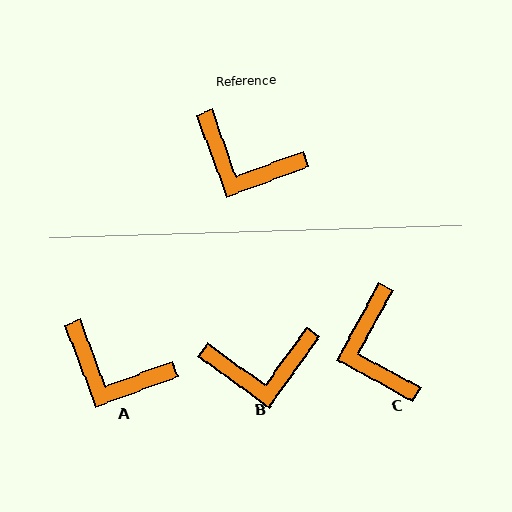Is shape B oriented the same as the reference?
No, it is off by about 34 degrees.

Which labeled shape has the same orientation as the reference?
A.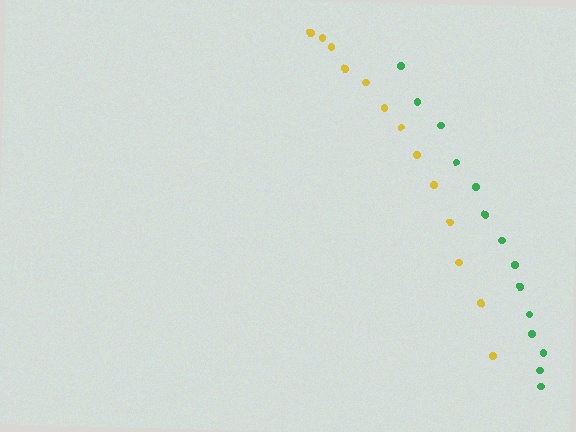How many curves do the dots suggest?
There are 2 distinct paths.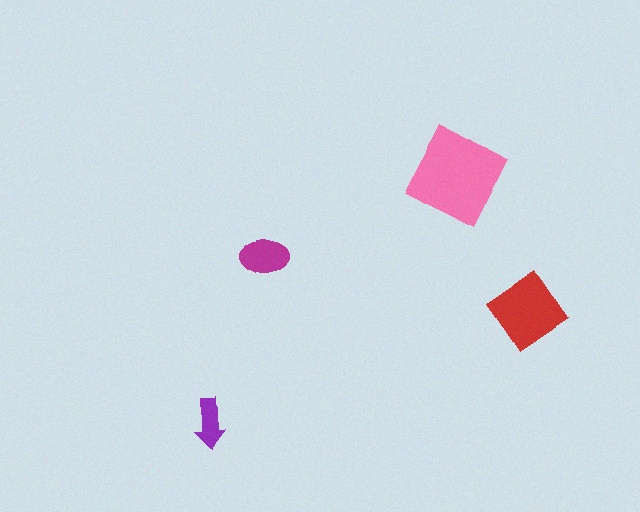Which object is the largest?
The pink square.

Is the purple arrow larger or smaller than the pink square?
Smaller.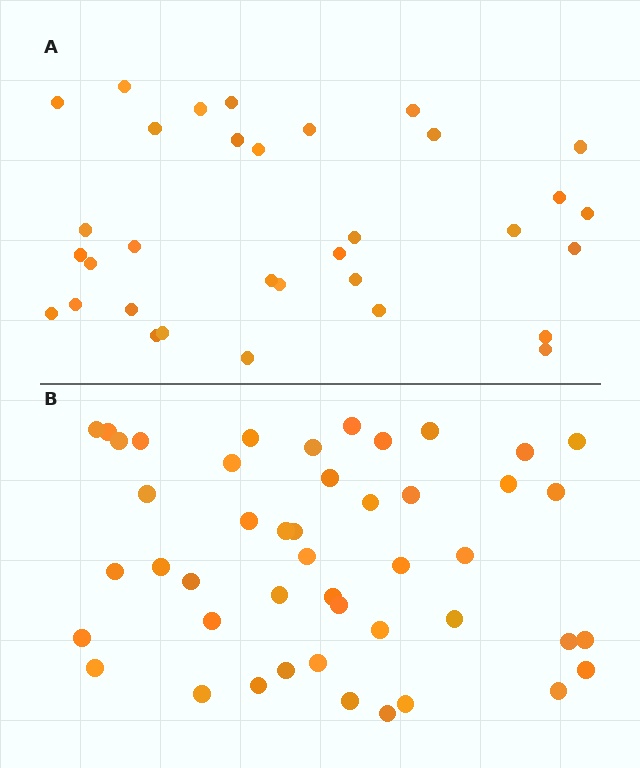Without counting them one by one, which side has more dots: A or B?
Region B (the bottom region) has more dots.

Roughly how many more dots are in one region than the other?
Region B has approximately 15 more dots than region A.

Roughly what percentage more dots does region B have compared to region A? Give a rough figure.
About 40% more.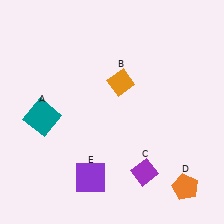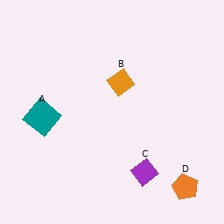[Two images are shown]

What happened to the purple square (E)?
The purple square (E) was removed in Image 2. It was in the bottom-left area of Image 1.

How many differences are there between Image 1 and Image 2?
There is 1 difference between the two images.